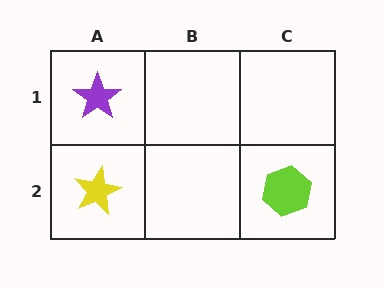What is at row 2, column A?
A yellow star.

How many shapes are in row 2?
2 shapes.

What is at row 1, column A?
A purple star.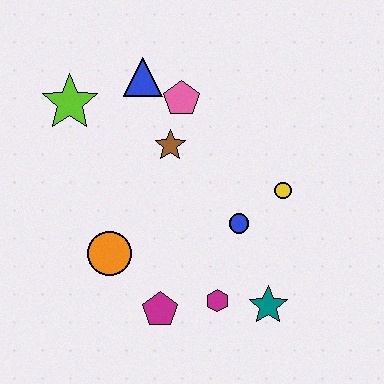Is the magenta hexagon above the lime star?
No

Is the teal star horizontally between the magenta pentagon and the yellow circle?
Yes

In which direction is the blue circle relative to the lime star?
The blue circle is to the right of the lime star.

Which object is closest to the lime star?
The blue triangle is closest to the lime star.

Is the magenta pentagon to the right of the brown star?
No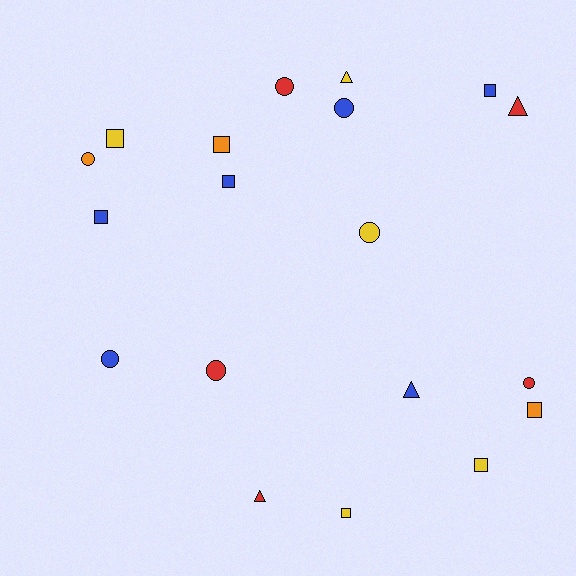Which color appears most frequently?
Blue, with 6 objects.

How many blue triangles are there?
There is 1 blue triangle.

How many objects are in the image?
There are 19 objects.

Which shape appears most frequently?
Square, with 8 objects.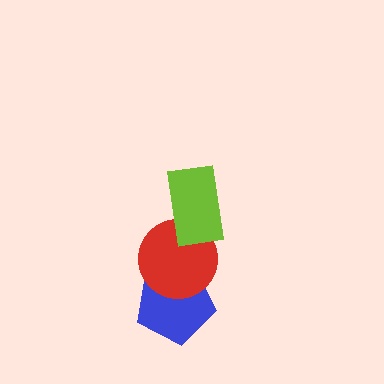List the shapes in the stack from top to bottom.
From top to bottom: the lime rectangle, the red circle, the blue pentagon.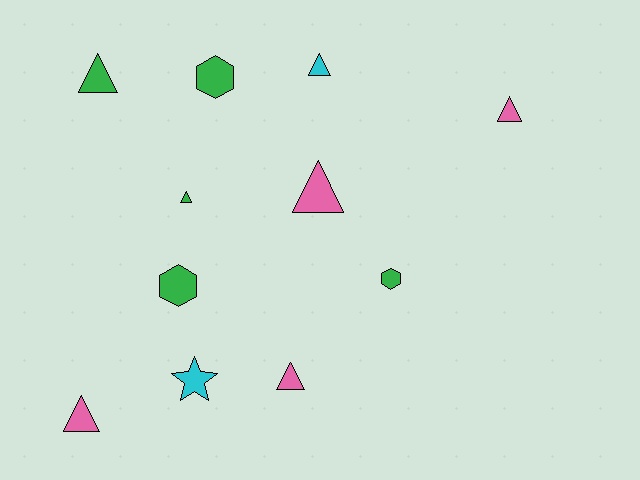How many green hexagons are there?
There are 3 green hexagons.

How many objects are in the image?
There are 11 objects.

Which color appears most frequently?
Green, with 5 objects.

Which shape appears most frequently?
Triangle, with 7 objects.